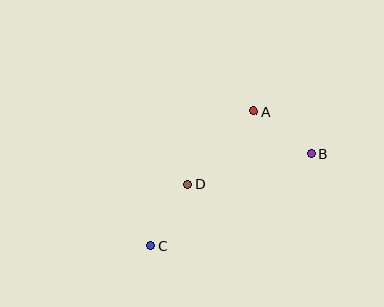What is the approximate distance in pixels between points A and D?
The distance between A and D is approximately 98 pixels.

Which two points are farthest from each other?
Points B and C are farthest from each other.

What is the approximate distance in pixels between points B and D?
The distance between B and D is approximately 127 pixels.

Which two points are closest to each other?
Points A and B are closest to each other.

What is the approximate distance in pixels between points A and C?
The distance between A and C is approximately 170 pixels.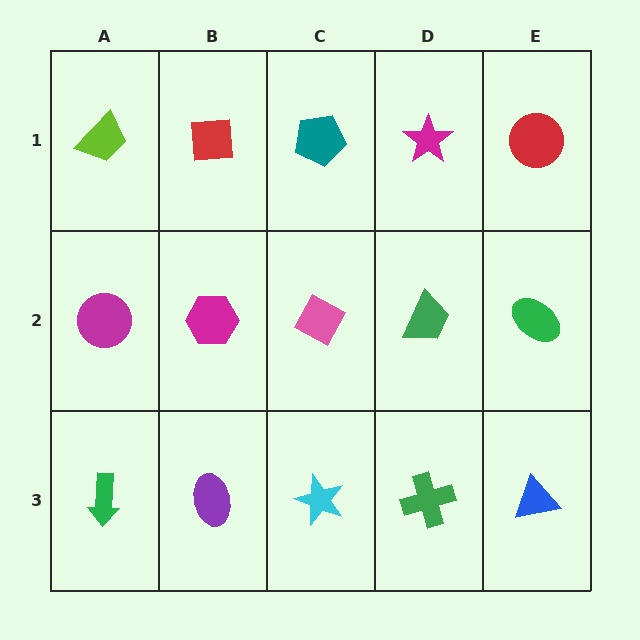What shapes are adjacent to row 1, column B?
A magenta hexagon (row 2, column B), a lime trapezoid (row 1, column A), a teal pentagon (row 1, column C).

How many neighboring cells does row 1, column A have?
2.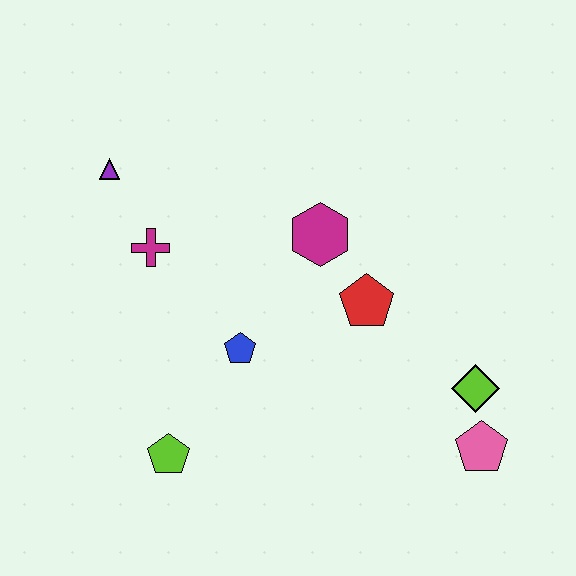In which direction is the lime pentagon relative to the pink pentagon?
The lime pentagon is to the left of the pink pentagon.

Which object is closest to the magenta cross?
The purple triangle is closest to the magenta cross.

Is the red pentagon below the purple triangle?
Yes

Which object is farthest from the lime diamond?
The purple triangle is farthest from the lime diamond.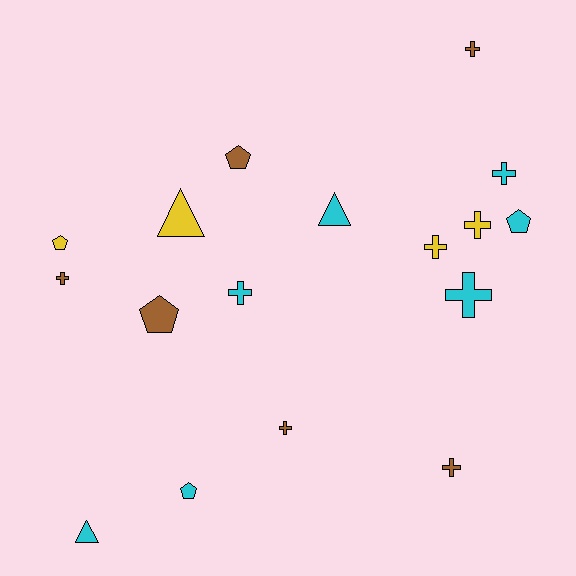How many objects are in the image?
There are 17 objects.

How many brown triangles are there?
There are no brown triangles.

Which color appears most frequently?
Cyan, with 7 objects.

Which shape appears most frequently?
Cross, with 9 objects.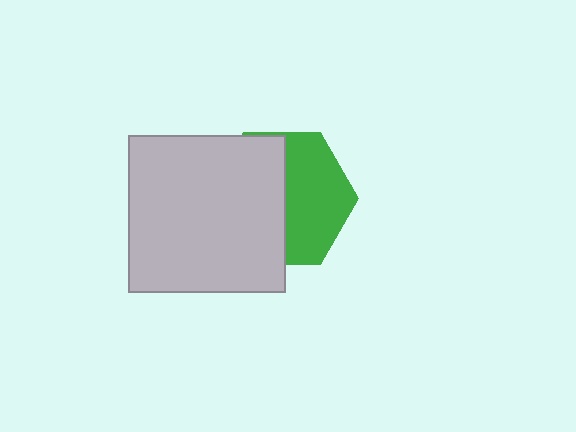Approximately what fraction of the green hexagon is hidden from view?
Roughly 52% of the green hexagon is hidden behind the light gray square.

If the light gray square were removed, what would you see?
You would see the complete green hexagon.